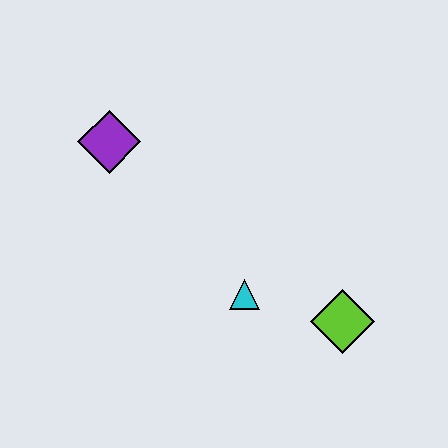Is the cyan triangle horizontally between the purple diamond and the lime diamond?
Yes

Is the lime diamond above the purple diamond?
No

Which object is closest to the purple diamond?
The cyan triangle is closest to the purple diamond.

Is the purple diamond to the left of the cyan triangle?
Yes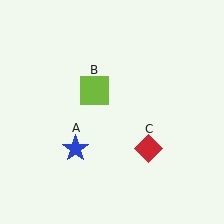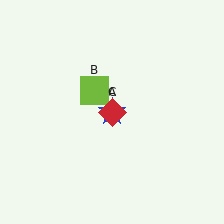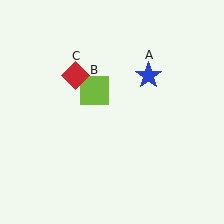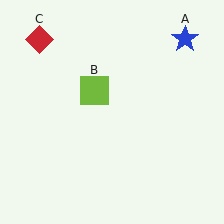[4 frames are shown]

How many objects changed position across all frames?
2 objects changed position: blue star (object A), red diamond (object C).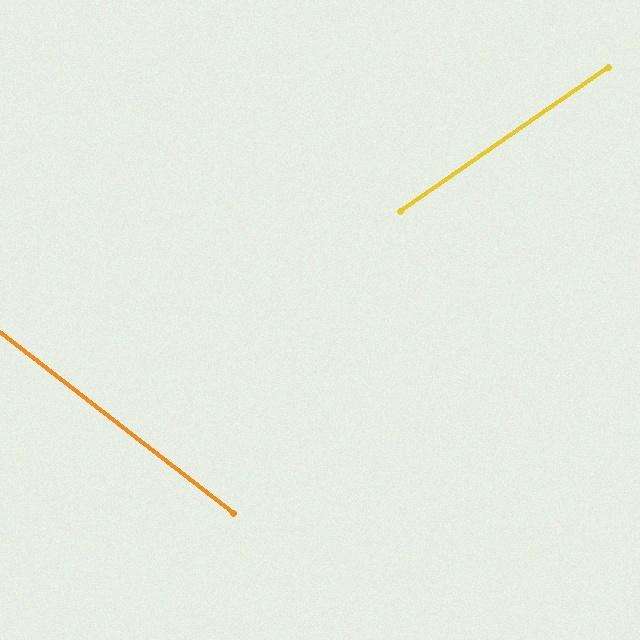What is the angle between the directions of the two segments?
Approximately 72 degrees.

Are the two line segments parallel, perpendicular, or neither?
Neither parallel nor perpendicular — they differ by about 72°.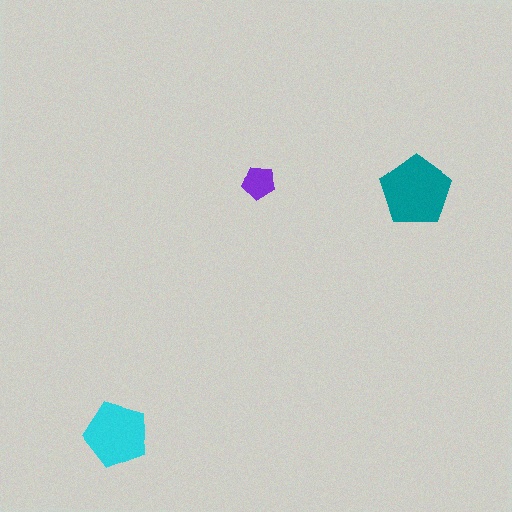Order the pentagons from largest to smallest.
the teal one, the cyan one, the purple one.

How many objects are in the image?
There are 3 objects in the image.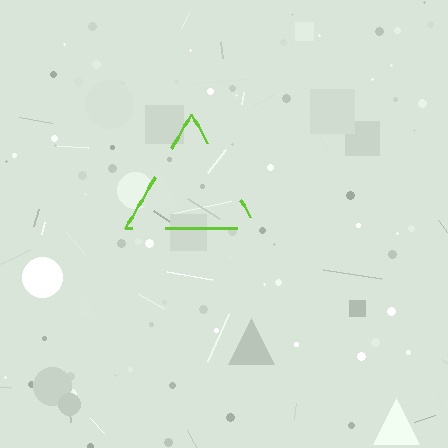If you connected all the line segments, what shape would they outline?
They would outline a triangle.